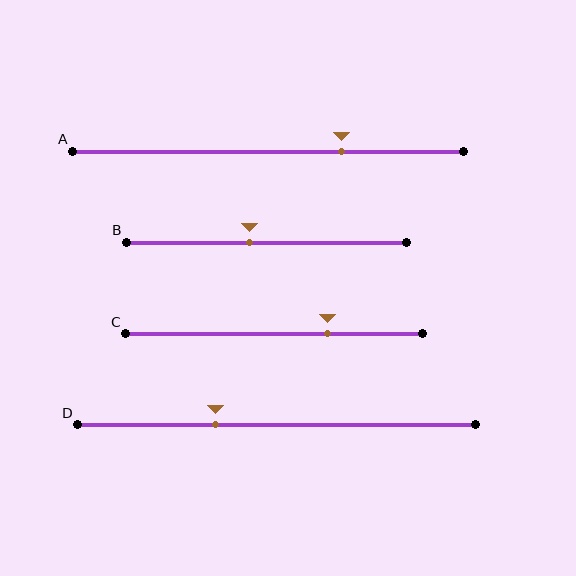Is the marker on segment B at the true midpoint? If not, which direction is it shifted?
No, the marker on segment B is shifted to the left by about 6% of the segment length.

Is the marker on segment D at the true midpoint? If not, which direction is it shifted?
No, the marker on segment D is shifted to the left by about 15% of the segment length.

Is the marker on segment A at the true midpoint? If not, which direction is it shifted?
No, the marker on segment A is shifted to the right by about 19% of the segment length.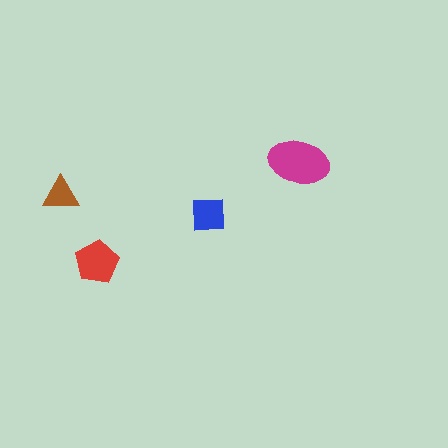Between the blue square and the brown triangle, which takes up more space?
The blue square.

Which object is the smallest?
The brown triangle.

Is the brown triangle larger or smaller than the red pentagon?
Smaller.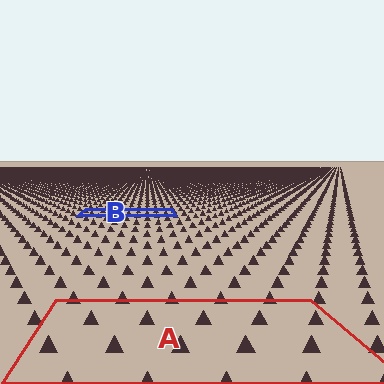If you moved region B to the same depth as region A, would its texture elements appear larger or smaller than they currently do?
They would appear larger. At a closer depth, the same texture elements are projected at a bigger on-screen size.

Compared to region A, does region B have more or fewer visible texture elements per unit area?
Region B has more texture elements per unit area — they are packed more densely because it is farther away.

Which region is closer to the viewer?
Region A is closer. The texture elements there are larger and more spread out.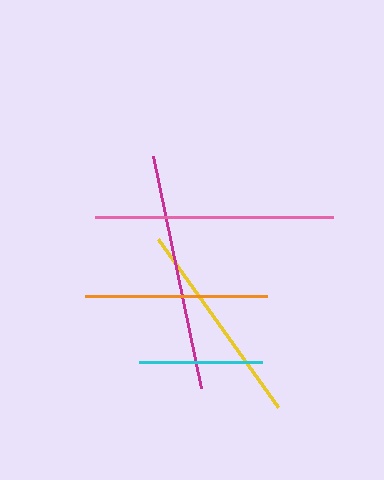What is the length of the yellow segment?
The yellow segment is approximately 207 pixels long.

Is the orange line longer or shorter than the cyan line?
The orange line is longer than the cyan line.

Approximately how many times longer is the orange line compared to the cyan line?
The orange line is approximately 1.5 times the length of the cyan line.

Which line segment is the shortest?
The cyan line is the shortest at approximately 123 pixels.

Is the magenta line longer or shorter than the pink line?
The magenta line is longer than the pink line.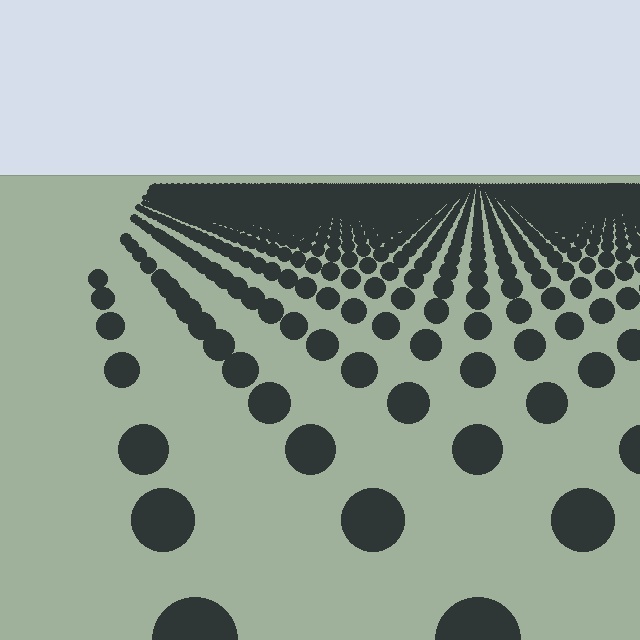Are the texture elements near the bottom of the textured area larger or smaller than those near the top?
Larger. Near the bottom, elements are closer to the viewer and appear at a bigger on-screen size.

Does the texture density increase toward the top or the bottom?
Density increases toward the top.